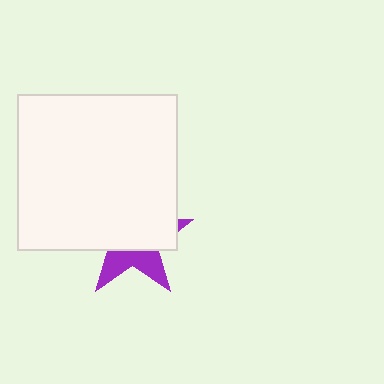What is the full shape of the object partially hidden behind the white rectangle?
The partially hidden object is a purple star.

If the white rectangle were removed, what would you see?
You would see the complete purple star.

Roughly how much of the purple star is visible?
A small part of it is visible (roughly 35%).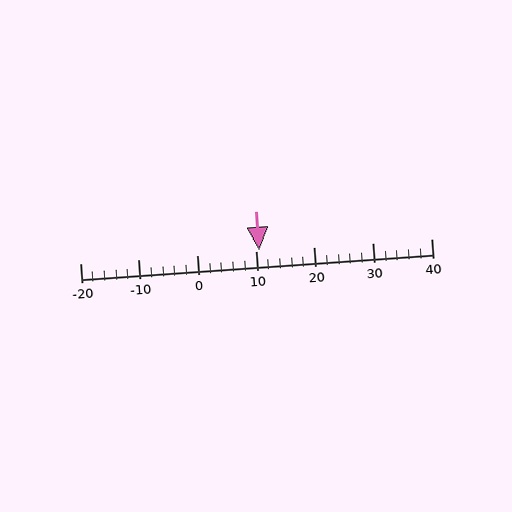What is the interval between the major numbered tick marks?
The major tick marks are spaced 10 units apart.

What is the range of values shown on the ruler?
The ruler shows values from -20 to 40.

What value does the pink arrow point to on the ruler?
The pink arrow points to approximately 11.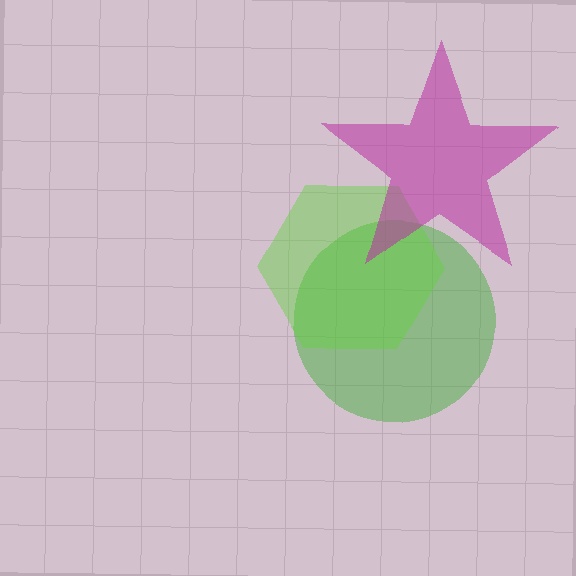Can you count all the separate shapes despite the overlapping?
Yes, there are 3 separate shapes.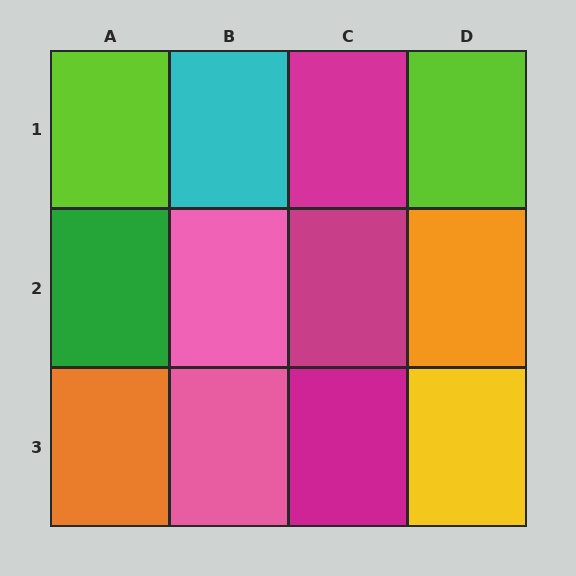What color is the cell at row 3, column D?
Yellow.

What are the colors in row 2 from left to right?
Green, pink, magenta, orange.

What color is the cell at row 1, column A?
Lime.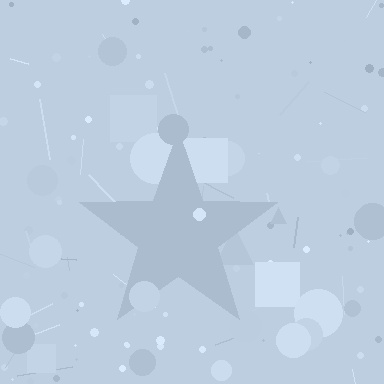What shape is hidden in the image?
A star is hidden in the image.